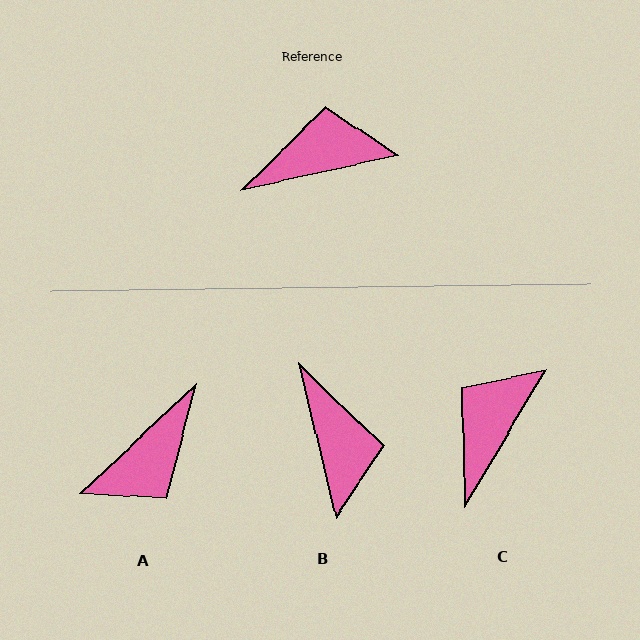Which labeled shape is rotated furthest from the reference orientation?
A, about 149 degrees away.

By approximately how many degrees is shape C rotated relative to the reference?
Approximately 47 degrees counter-clockwise.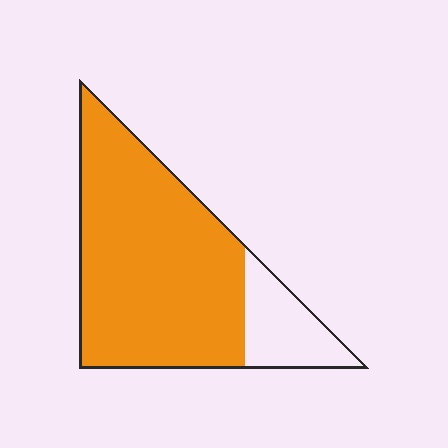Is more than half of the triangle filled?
Yes.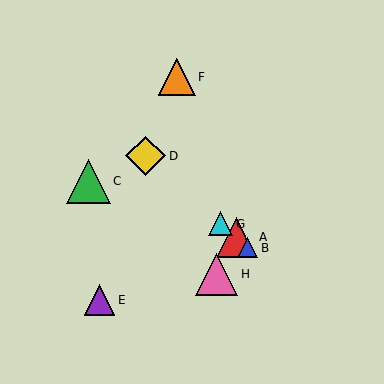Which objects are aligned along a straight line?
Objects A, B, D, G are aligned along a straight line.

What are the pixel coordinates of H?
Object H is at (217, 274).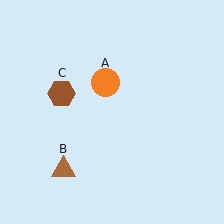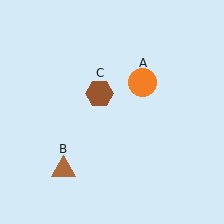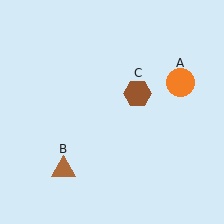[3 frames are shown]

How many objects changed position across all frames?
2 objects changed position: orange circle (object A), brown hexagon (object C).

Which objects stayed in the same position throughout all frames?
Brown triangle (object B) remained stationary.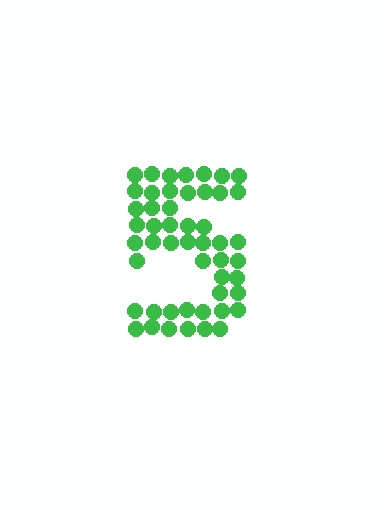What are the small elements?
The small elements are circles.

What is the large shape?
The large shape is the digit 5.